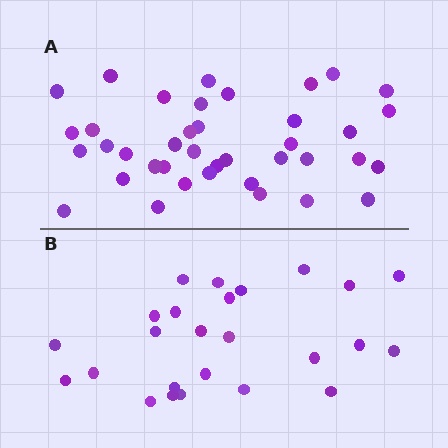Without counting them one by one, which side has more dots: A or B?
Region A (the top region) has more dots.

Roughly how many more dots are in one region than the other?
Region A has approximately 15 more dots than region B.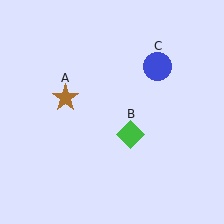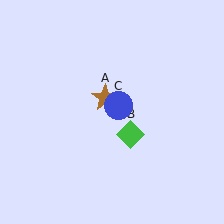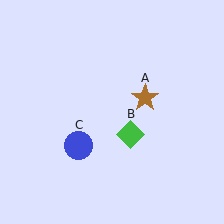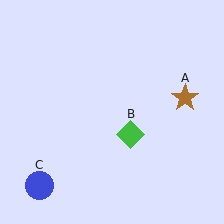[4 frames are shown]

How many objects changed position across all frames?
2 objects changed position: brown star (object A), blue circle (object C).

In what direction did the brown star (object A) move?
The brown star (object A) moved right.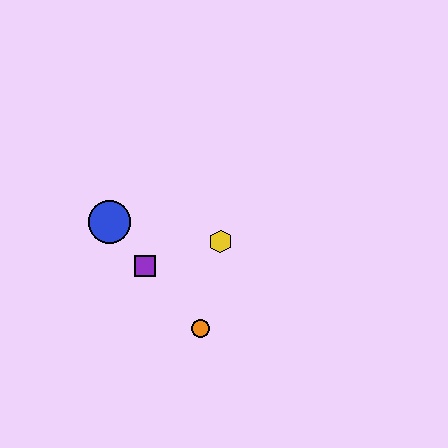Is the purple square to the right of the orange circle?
No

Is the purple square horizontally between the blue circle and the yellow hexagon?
Yes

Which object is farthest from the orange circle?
The blue circle is farthest from the orange circle.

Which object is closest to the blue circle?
The purple square is closest to the blue circle.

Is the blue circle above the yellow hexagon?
Yes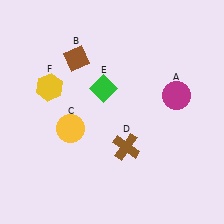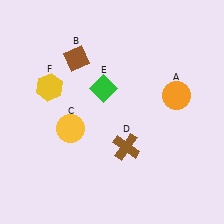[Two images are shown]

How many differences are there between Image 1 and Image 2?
There is 1 difference between the two images.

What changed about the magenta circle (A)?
In Image 1, A is magenta. In Image 2, it changed to orange.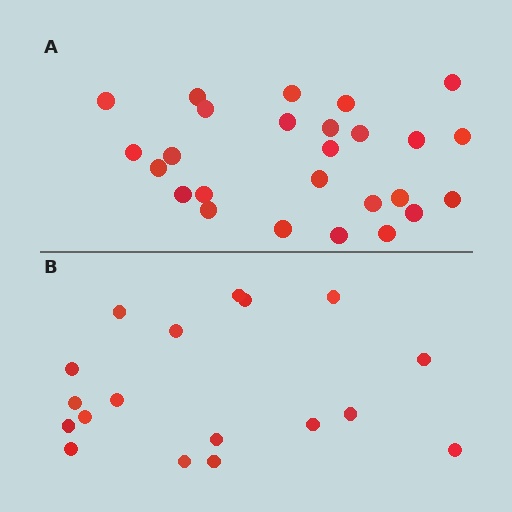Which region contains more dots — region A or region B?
Region A (the top region) has more dots.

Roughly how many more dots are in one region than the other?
Region A has roughly 8 or so more dots than region B.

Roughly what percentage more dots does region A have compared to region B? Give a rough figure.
About 45% more.